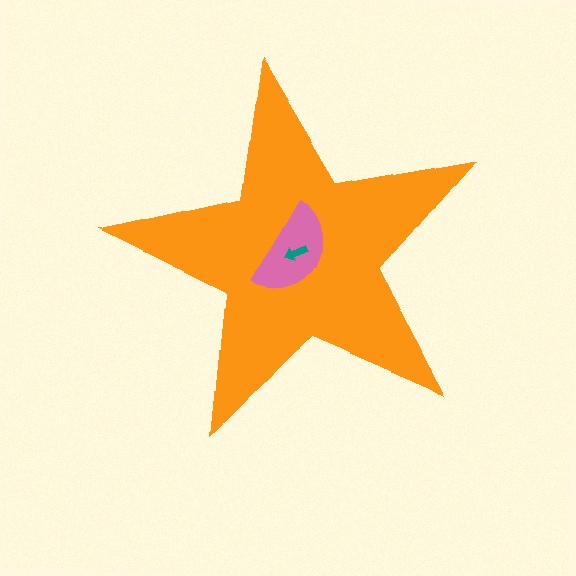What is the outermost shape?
The orange star.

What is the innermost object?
The teal arrow.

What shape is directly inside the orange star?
The pink semicircle.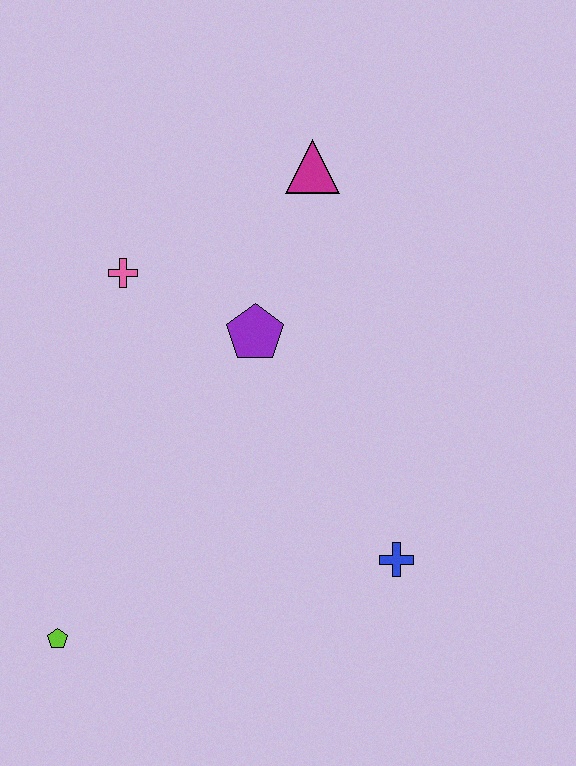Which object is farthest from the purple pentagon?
The lime pentagon is farthest from the purple pentagon.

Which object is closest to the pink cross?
The purple pentagon is closest to the pink cross.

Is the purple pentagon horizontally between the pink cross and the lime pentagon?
No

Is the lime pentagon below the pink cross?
Yes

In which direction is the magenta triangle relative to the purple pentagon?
The magenta triangle is above the purple pentagon.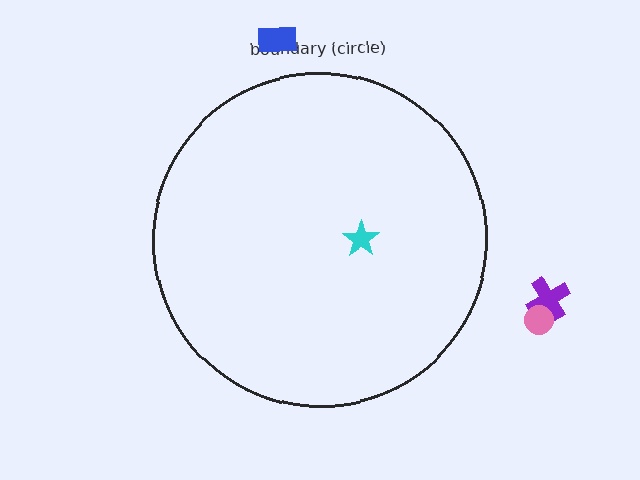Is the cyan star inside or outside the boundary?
Inside.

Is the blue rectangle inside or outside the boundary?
Outside.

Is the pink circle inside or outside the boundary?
Outside.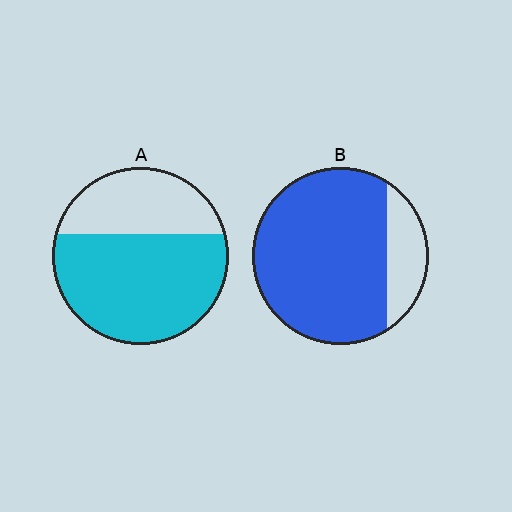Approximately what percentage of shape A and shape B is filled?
A is approximately 65% and B is approximately 80%.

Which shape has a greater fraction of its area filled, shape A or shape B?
Shape B.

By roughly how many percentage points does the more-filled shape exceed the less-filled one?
By roughly 15 percentage points (B over A).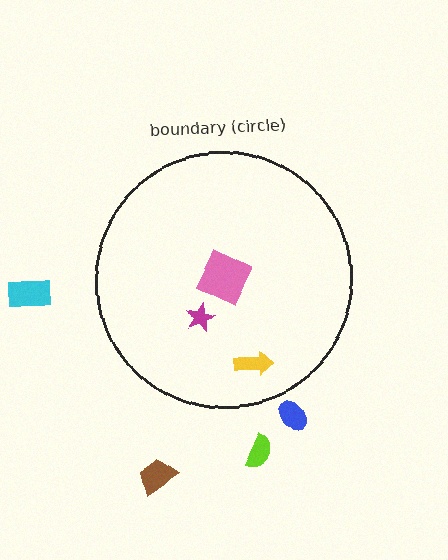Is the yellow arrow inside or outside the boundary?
Inside.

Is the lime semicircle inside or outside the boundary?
Outside.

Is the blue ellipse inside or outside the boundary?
Outside.